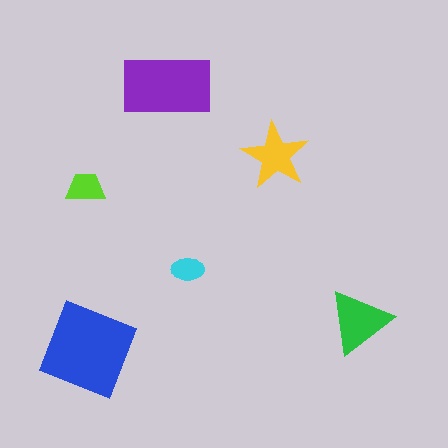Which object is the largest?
The blue square.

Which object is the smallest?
The cyan ellipse.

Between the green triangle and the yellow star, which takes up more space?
The green triangle.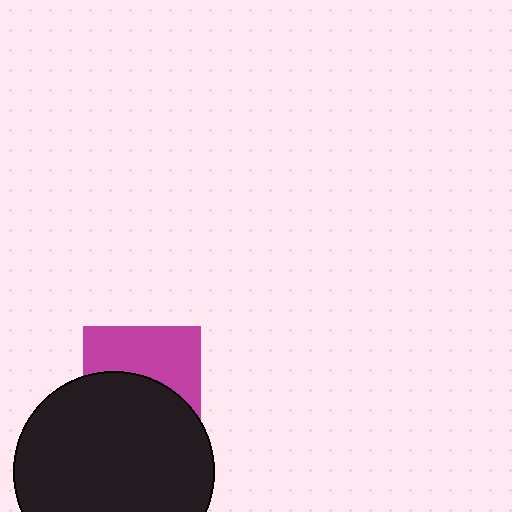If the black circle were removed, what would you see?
You would see the complete magenta square.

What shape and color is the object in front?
The object in front is a black circle.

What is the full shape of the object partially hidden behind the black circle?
The partially hidden object is a magenta square.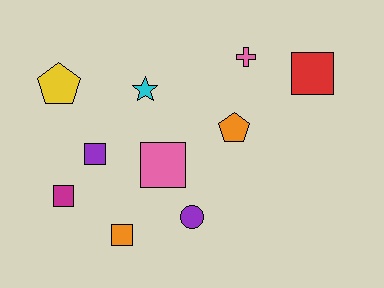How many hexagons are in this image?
There are no hexagons.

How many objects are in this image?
There are 10 objects.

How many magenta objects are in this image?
There is 1 magenta object.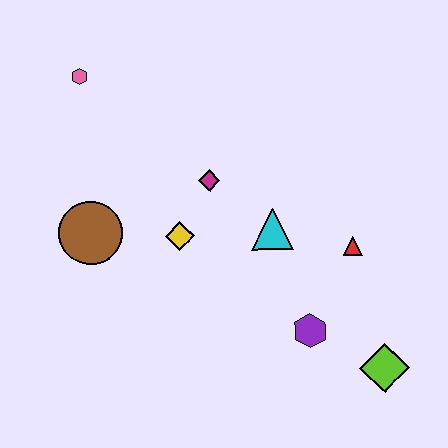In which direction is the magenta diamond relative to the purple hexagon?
The magenta diamond is above the purple hexagon.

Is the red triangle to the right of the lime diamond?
No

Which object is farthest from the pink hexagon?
The lime diamond is farthest from the pink hexagon.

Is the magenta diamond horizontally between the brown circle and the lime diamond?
Yes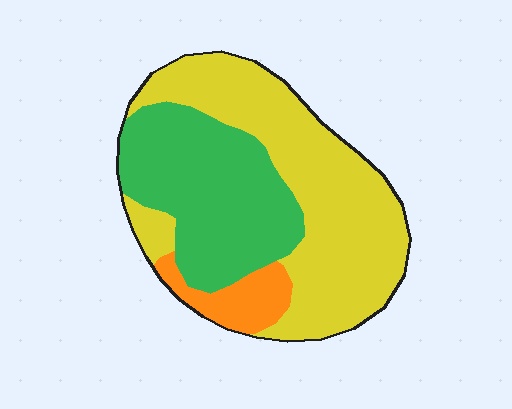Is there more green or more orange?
Green.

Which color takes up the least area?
Orange, at roughly 10%.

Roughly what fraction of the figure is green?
Green takes up between a quarter and a half of the figure.